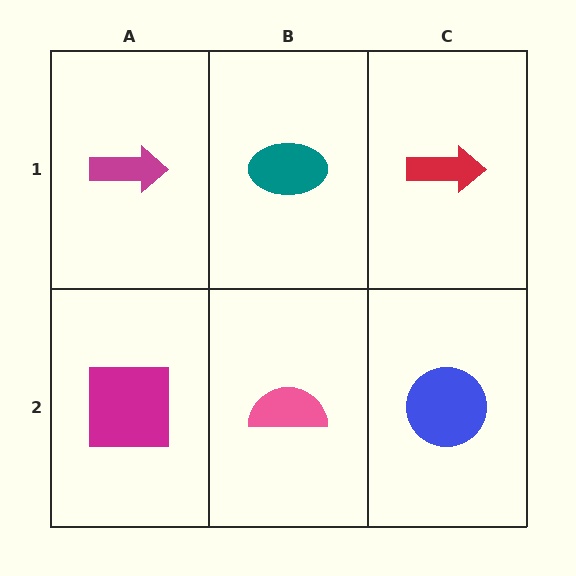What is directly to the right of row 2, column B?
A blue circle.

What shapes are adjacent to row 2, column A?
A magenta arrow (row 1, column A), a pink semicircle (row 2, column B).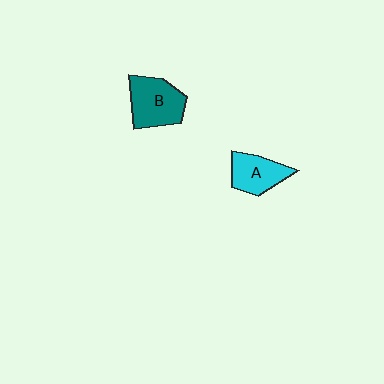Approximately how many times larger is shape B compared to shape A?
Approximately 1.3 times.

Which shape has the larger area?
Shape B (teal).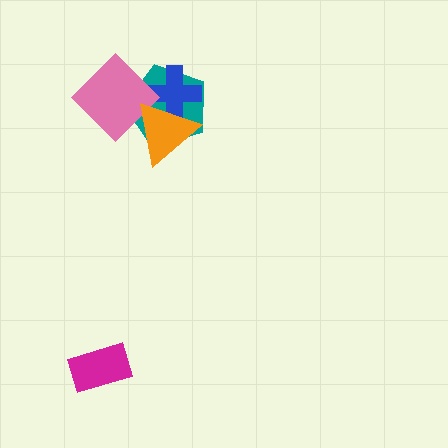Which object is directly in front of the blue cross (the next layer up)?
The pink diamond is directly in front of the blue cross.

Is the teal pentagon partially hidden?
Yes, it is partially covered by another shape.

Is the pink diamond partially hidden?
Yes, it is partially covered by another shape.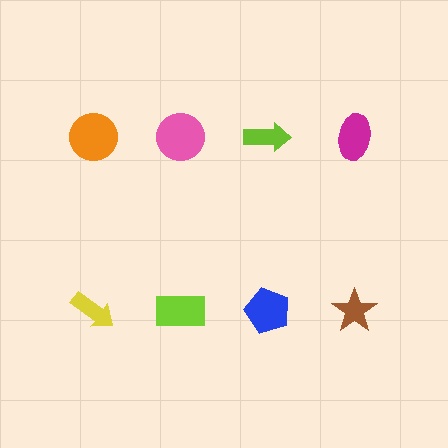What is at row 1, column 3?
A lime arrow.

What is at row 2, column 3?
A blue pentagon.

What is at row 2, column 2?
A lime rectangle.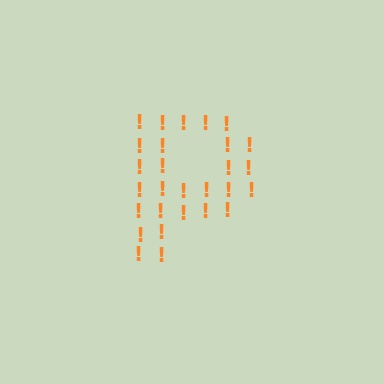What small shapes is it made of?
It is made of small exclamation marks.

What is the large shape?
The large shape is the letter P.